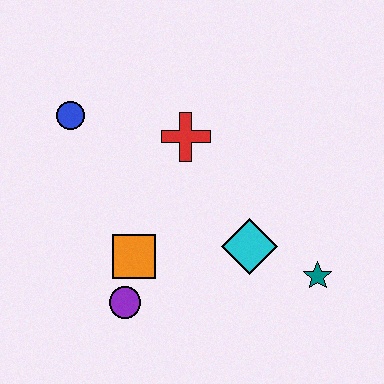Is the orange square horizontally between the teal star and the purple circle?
Yes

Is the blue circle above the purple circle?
Yes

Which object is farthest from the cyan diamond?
The blue circle is farthest from the cyan diamond.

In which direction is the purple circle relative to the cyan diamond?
The purple circle is to the left of the cyan diamond.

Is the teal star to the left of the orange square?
No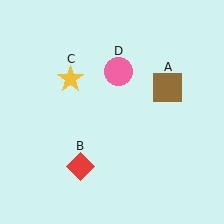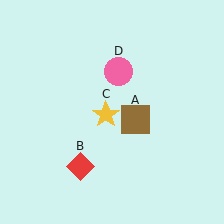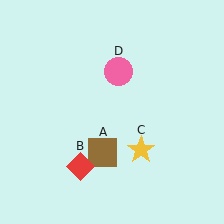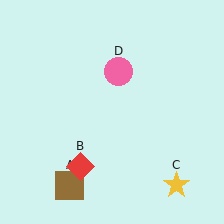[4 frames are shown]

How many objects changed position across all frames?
2 objects changed position: brown square (object A), yellow star (object C).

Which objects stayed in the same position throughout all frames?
Red diamond (object B) and pink circle (object D) remained stationary.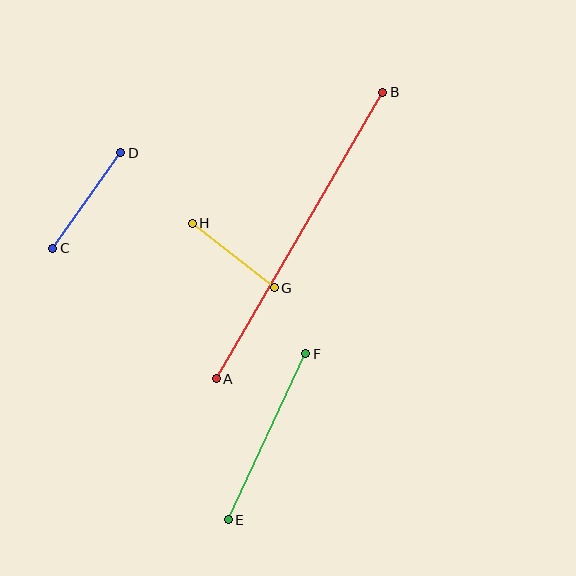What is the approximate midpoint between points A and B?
The midpoint is at approximately (300, 236) pixels.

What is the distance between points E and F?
The distance is approximately 183 pixels.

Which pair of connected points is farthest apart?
Points A and B are farthest apart.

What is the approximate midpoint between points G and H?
The midpoint is at approximately (233, 255) pixels.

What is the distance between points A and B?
The distance is approximately 331 pixels.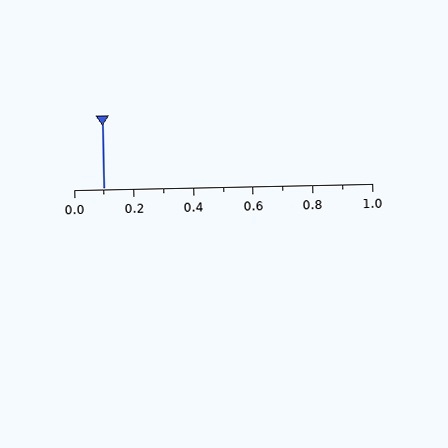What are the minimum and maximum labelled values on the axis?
The axis runs from 0.0 to 1.0.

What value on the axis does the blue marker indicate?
The marker indicates approximately 0.1.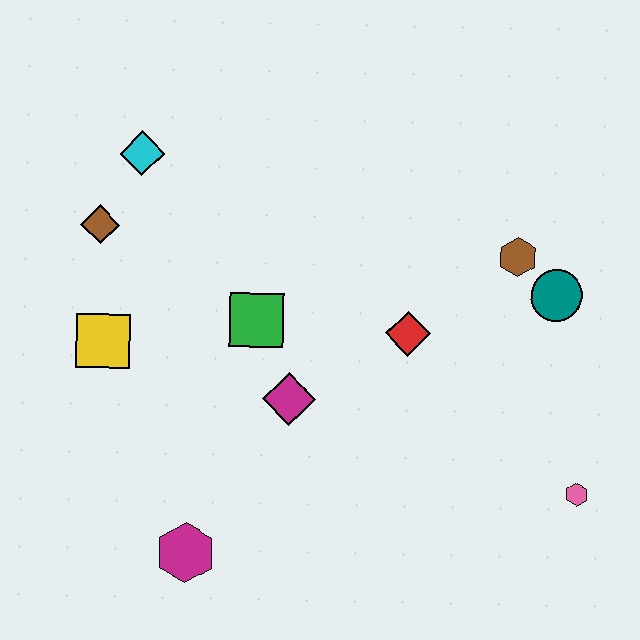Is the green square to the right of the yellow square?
Yes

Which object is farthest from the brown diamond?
The pink hexagon is farthest from the brown diamond.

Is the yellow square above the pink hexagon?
Yes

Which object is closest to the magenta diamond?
The green square is closest to the magenta diamond.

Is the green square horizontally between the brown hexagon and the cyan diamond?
Yes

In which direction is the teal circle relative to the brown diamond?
The teal circle is to the right of the brown diamond.